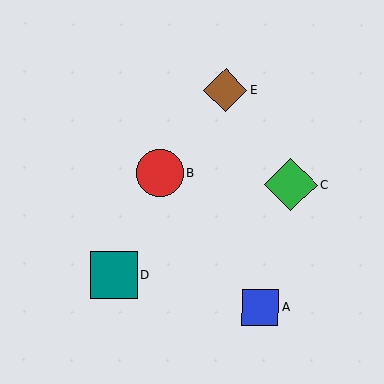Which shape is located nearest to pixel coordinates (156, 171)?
The red circle (labeled B) at (160, 173) is nearest to that location.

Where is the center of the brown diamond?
The center of the brown diamond is at (225, 90).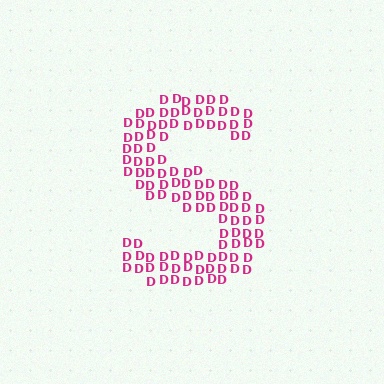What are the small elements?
The small elements are letter D's.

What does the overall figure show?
The overall figure shows the letter S.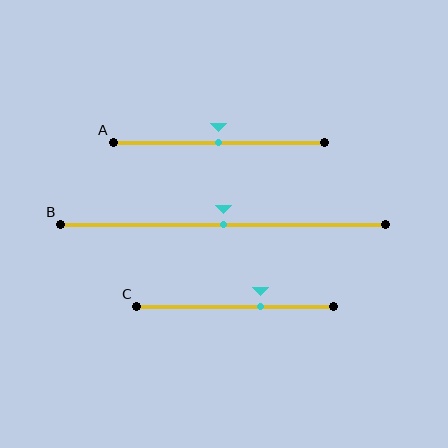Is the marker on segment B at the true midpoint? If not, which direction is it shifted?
Yes, the marker on segment B is at the true midpoint.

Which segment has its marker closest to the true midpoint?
Segment A has its marker closest to the true midpoint.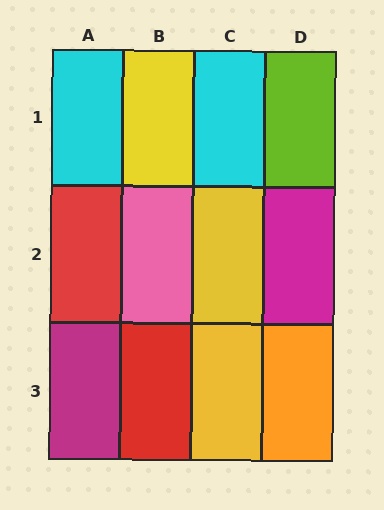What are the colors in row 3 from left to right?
Magenta, red, yellow, orange.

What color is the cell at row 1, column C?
Cyan.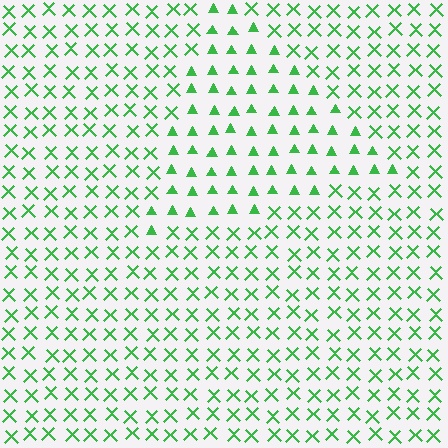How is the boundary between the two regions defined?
The boundary is defined by a change in element shape: triangles inside vs. X marks outside. All elements share the same color and spacing.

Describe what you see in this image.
The image is filled with small green elements arranged in a uniform grid. A triangle-shaped region contains triangles, while the surrounding area contains X marks. The boundary is defined purely by the change in element shape.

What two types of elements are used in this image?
The image uses triangles inside the triangle region and X marks outside it.